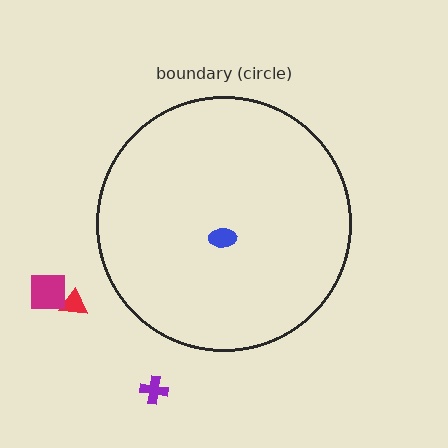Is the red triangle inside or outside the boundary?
Outside.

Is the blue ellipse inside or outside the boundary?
Inside.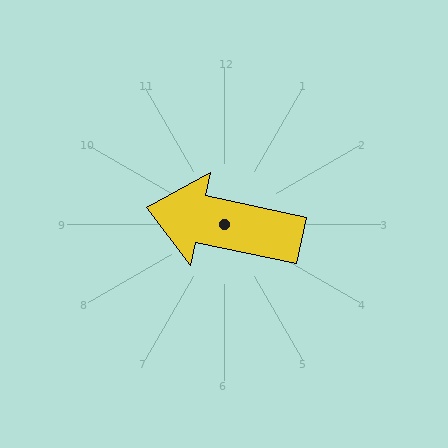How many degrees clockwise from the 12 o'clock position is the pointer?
Approximately 282 degrees.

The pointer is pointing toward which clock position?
Roughly 9 o'clock.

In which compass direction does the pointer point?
West.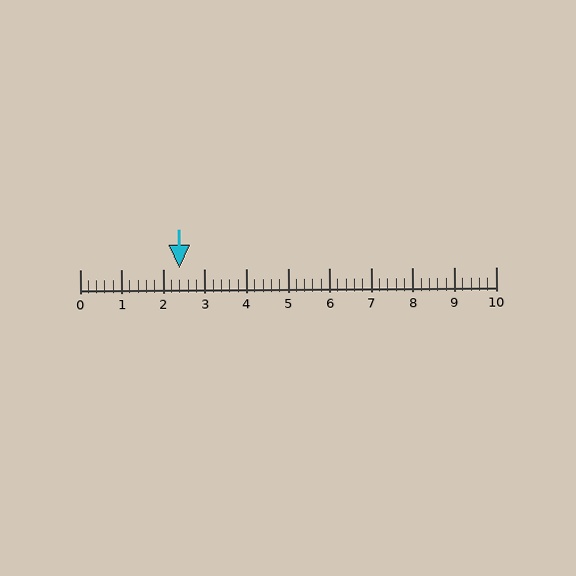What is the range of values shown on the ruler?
The ruler shows values from 0 to 10.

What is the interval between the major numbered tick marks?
The major tick marks are spaced 1 units apart.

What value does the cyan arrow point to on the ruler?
The cyan arrow points to approximately 2.4.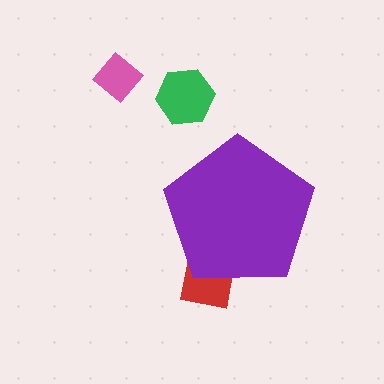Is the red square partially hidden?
Yes, the red square is partially hidden behind the purple pentagon.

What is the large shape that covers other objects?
A purple pentagon.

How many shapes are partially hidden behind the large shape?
1 shape is partially hidden.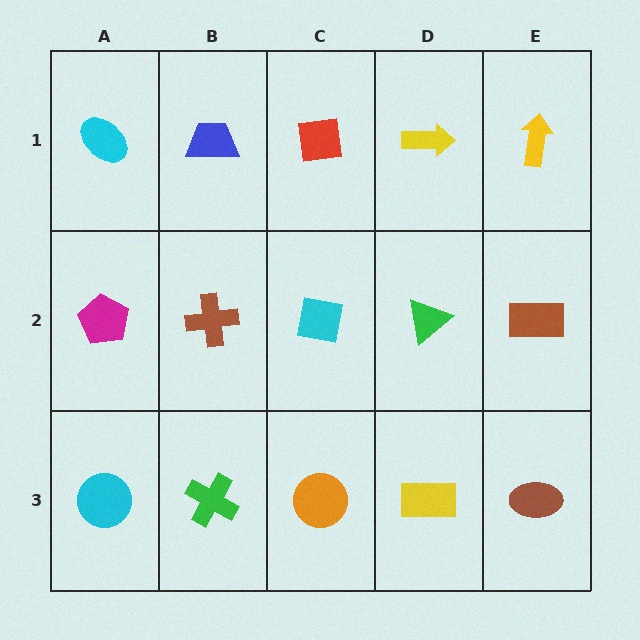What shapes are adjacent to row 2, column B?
A blue trapezoid (row 1, column B), a green cross (row 3, column B), a magenta pentagon (row 2, column A), a cyan square (row 2, column C).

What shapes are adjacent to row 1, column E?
A brown rectangle (row 2, column E), a yellow arrow (row 1, column D).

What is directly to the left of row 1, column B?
A cyan ellipse.